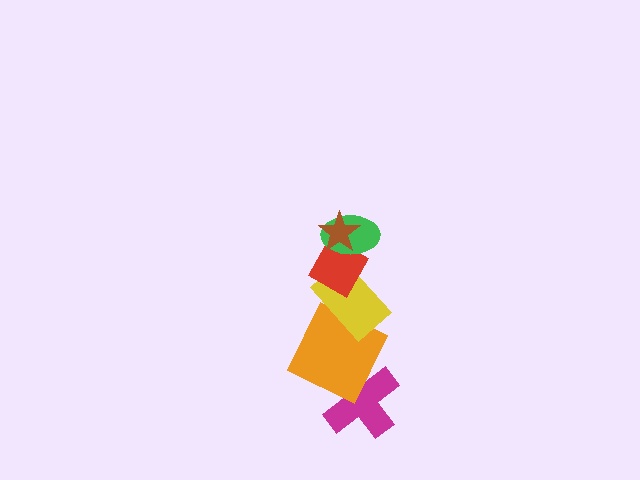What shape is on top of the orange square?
The yellow rectangle is on top of the orange square.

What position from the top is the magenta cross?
The magenta cross is 6th from the top.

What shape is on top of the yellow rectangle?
The red diamond is on top of the yellow rectangle.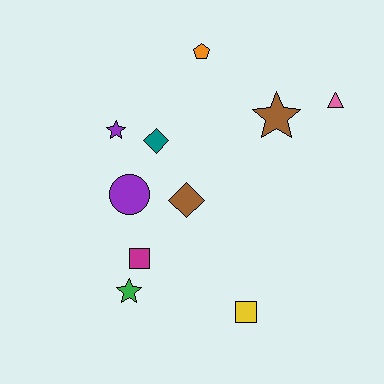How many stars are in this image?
There are 3 stars.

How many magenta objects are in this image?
There is 1 magenta object.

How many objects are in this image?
There are 10 objects.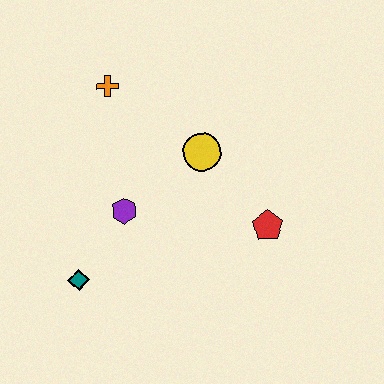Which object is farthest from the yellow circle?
The teal diamond is farthest from the yellow circle.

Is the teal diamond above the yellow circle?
No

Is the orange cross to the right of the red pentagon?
No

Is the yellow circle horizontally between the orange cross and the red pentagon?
Yes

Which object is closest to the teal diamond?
The purple hexagon is closest to the teal diamond.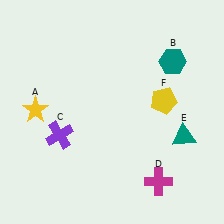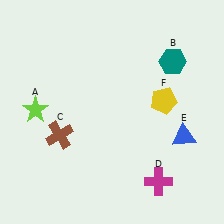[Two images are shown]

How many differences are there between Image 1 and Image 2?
There are 3 differences between the two images.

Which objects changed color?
A changed from yellow to lime. C changed from purple to brown. E changed from teal to blue.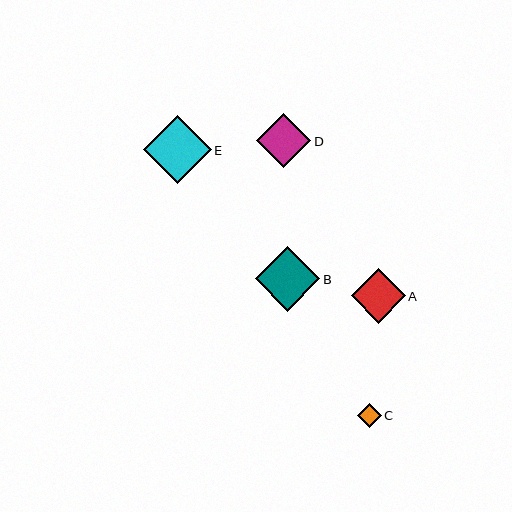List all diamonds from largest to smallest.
From largest to smallest: E, B, D, A, C.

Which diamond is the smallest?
Diamond C is the smallest with a size of approximately 23 pixels.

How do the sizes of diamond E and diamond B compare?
Diamond E and diamond B are approximately the same size.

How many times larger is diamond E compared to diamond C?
Diamond E is approximately 2.9 times the size of diamond C.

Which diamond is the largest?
Diamond E is the largest with a size of approximately 68 pixels.